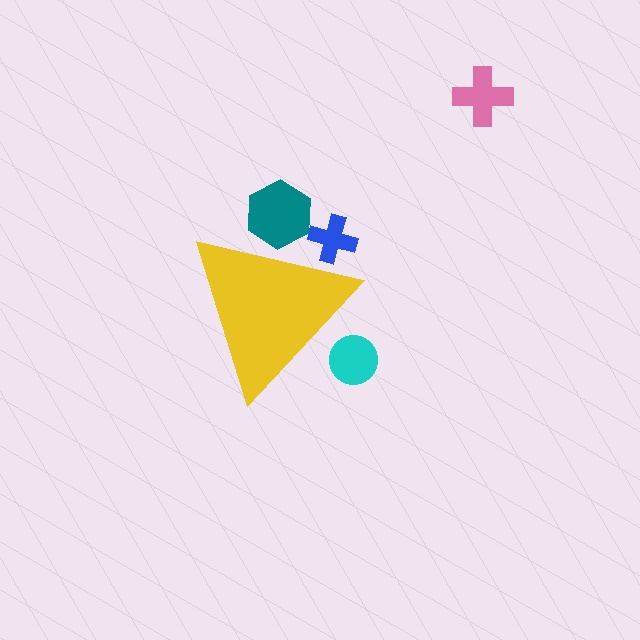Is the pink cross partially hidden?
No, the pink cross is fully visible.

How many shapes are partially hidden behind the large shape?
3 shapes are partially hidden.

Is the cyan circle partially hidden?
Yes, the cyan circle is partially hidden behind the yellow triangle.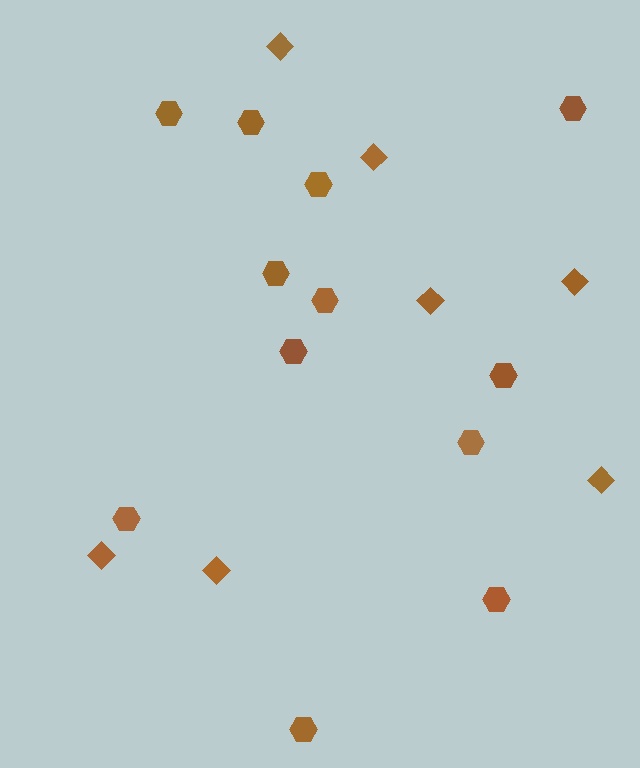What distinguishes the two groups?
There are 2 groups: one group of hexagons (12) and one group of diamonds (7).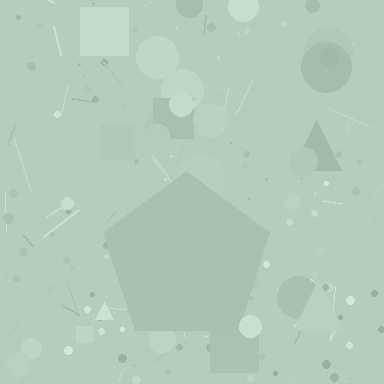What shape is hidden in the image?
A pentagon is hidden in the image.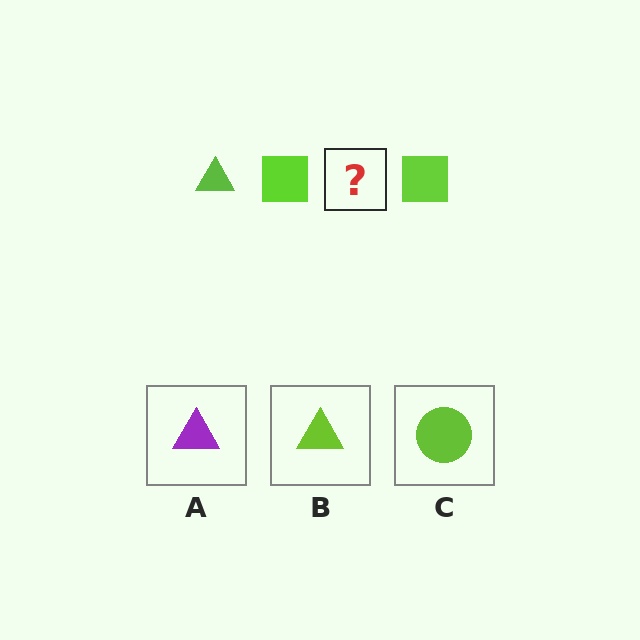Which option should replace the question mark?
Option B.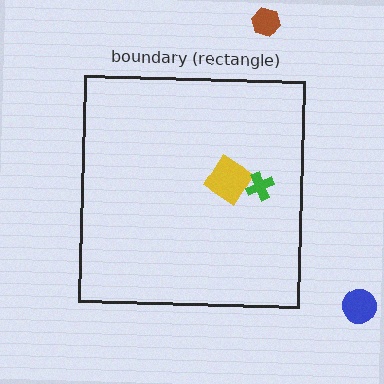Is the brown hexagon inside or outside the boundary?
Outside.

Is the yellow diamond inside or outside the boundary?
Inside.